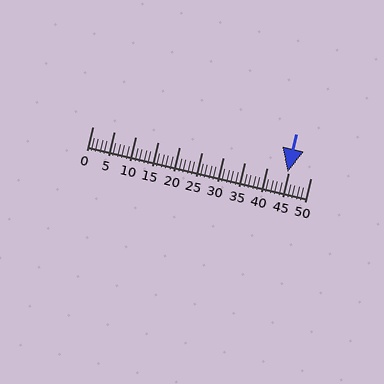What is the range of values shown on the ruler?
The ruler shows values from 0 to 50.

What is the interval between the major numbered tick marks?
The major tick marks are spaced 5 units apart.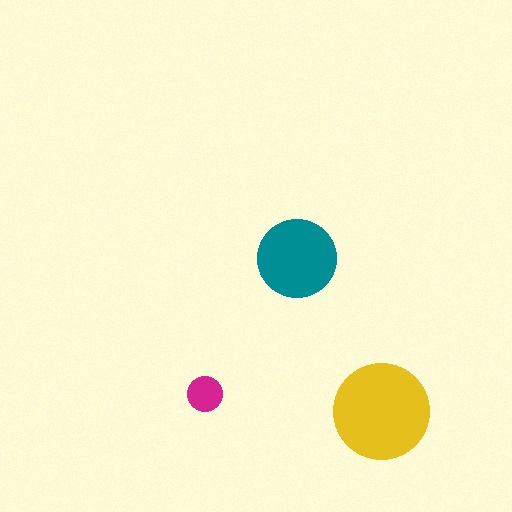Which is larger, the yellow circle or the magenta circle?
The yellow one.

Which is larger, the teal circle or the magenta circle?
The teal one.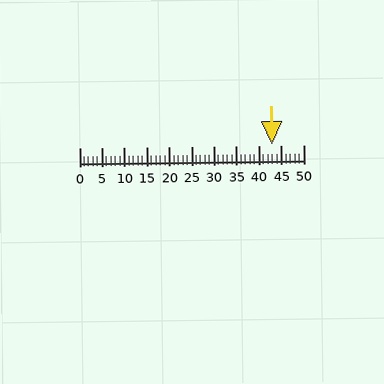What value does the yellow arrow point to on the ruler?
The yellow arrow points to approximately 43.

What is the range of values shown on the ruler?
The ruler shows values from 0 to 50.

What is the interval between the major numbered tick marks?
The major tick marks are spaced 5 units apart.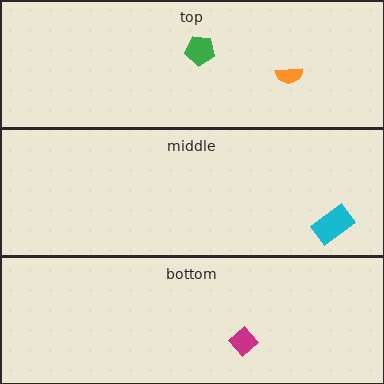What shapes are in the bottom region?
The magenta diamond.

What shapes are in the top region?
The green pentagon, the orange semicircle.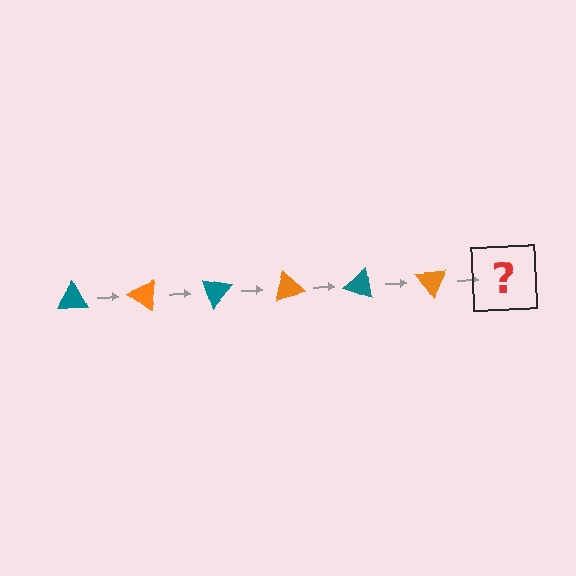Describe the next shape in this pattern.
It should be a teal triangle, rotated 210 degrees from the start.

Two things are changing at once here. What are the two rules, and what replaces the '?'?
The two rules are that it rotates 35 degrees each step and the color cycles through teal and orange. The '?' should be a teal triangle, rotated 210 degrees from the start.